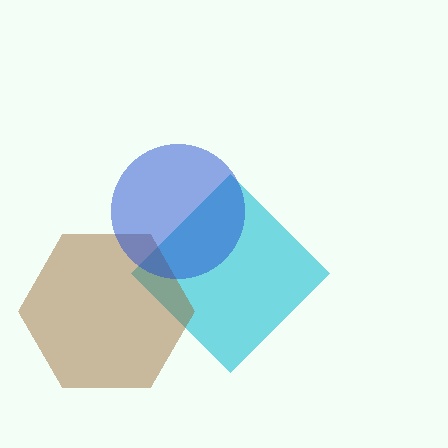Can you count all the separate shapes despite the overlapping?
Yes, there are 3 separate shapes.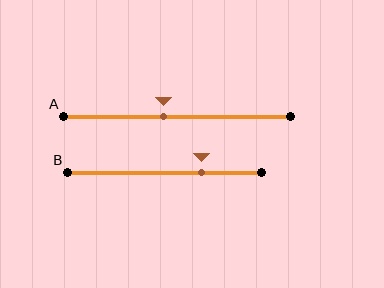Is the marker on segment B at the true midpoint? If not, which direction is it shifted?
No, the marker on segment B is shifted to the right by about 19% of the segment length.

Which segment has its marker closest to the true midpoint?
Segment A has its marker closest to the true midpoint.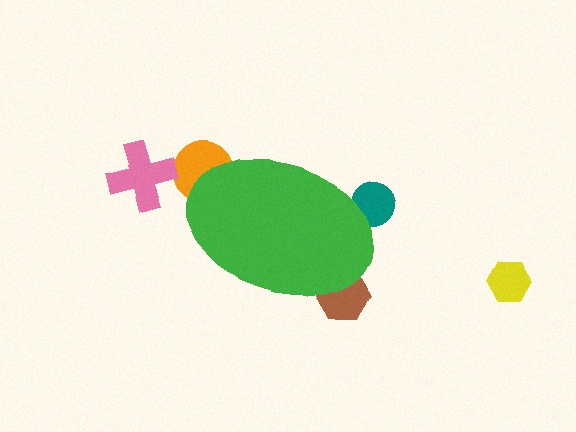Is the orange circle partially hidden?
Yes, the orange circle is partially hidden behind the green ellipse.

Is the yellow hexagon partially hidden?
No, the yellow hexagon is fully visible.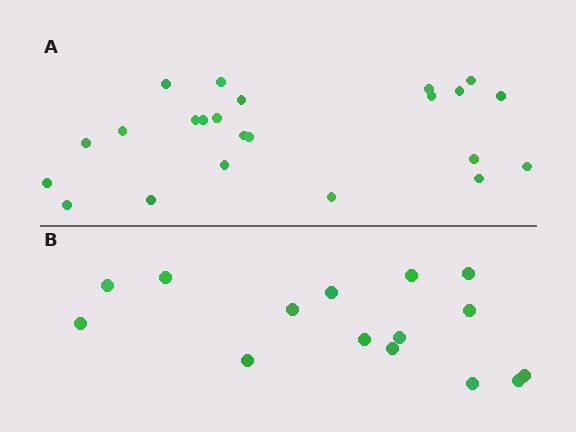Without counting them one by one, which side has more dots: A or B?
Region A (the top region) has more dots.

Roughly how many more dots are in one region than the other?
Region A has roughly 8 or so more dots than region B.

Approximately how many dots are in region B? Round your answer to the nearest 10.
About 20 dots. (The exact count is 15, which rounds to 20.)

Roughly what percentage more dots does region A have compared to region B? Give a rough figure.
About 55% more.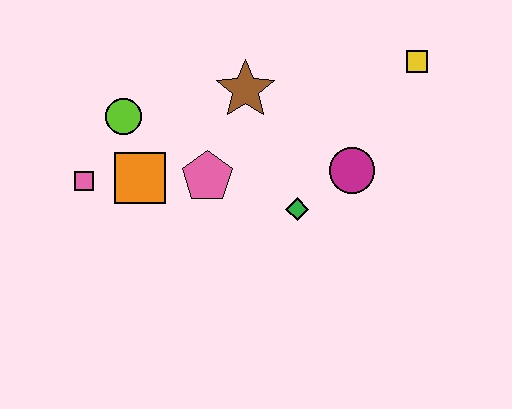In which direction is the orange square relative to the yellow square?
The orange square is to the left of the yellow square.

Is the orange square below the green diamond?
No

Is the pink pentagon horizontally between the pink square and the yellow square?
Yes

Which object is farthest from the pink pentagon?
The yellow square is farthest from the pink pentagon.